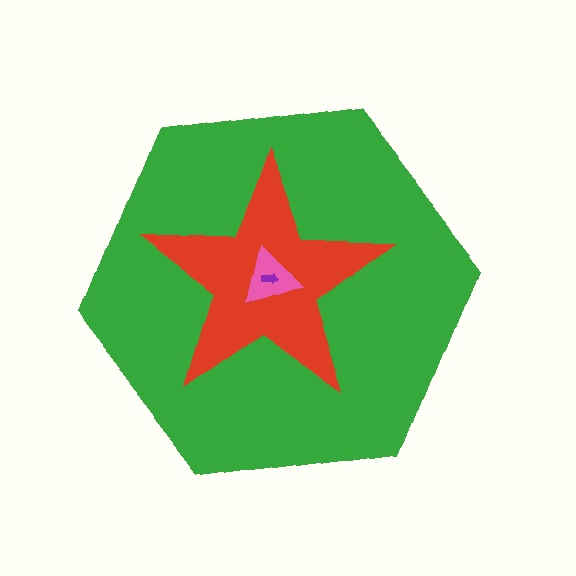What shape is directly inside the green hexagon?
The red star.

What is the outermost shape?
The green hexagon.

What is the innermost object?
The purple arrow.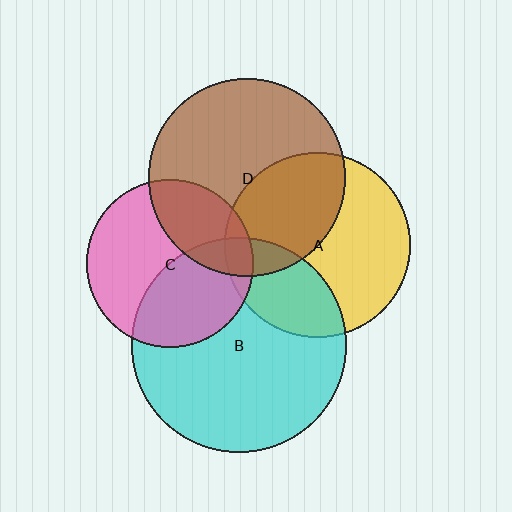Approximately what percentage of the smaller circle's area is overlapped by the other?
Approximately 40%.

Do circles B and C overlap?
Yes.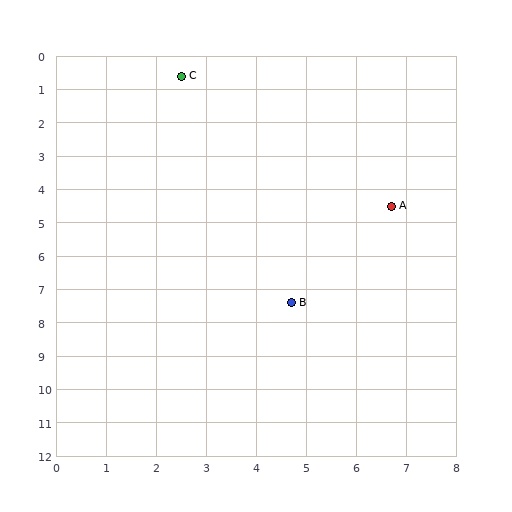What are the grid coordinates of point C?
Point C is at approximately (2.5, 0.6).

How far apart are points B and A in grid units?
Points B and A are about 3.5 grid units apart.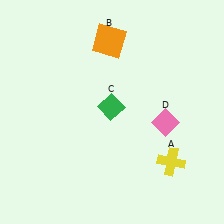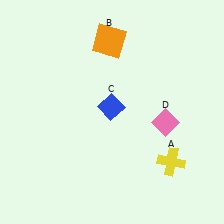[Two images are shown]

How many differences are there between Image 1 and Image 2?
There is 1 difference between the two images.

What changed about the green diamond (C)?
In Image 1, C is green. In Image 2, it changed to blue.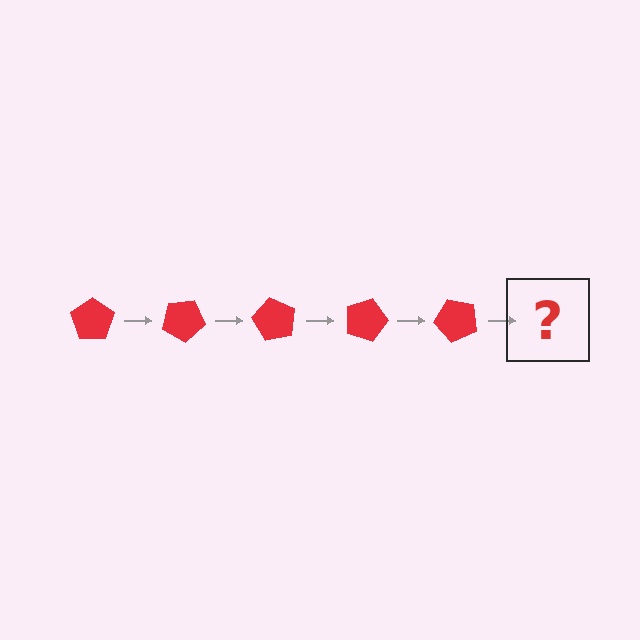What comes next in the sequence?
The next element should be a red pentagon rotated 150 degrees.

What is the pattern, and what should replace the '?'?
The pattern is that the pentagon rotates 30 degrees each step. The '?' should be a red pentagon rotated 150 degrees.